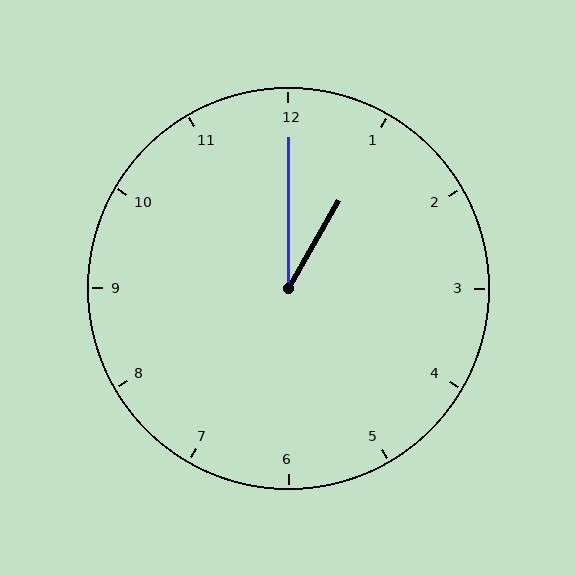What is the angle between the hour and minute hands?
Approximately 30 degrees.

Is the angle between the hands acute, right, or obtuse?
It is acute.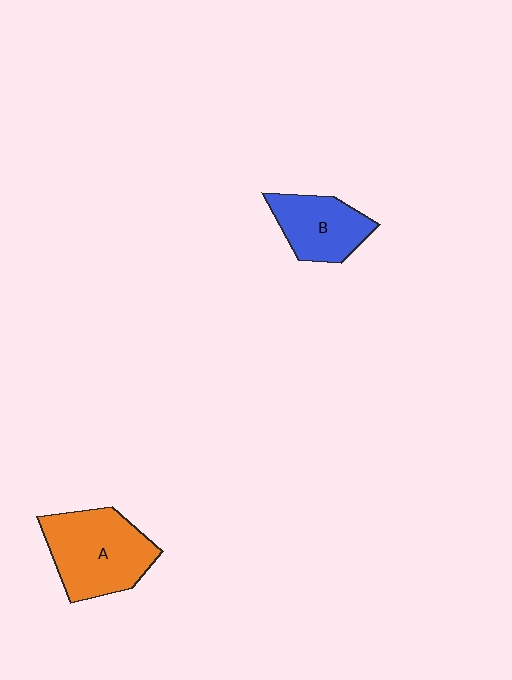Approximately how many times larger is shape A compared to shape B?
Approximately 1.5 times.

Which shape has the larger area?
Shape A (orange).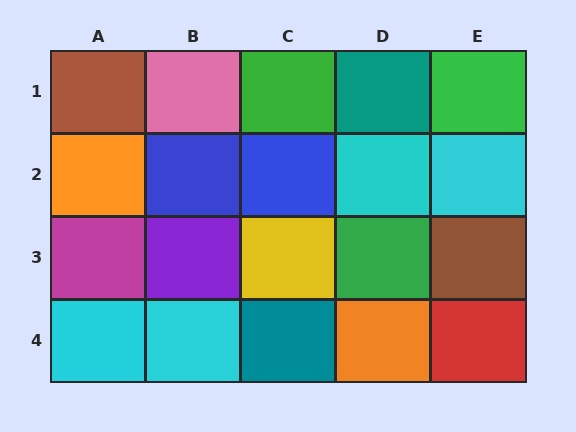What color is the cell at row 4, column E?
Red.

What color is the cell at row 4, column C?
Teal.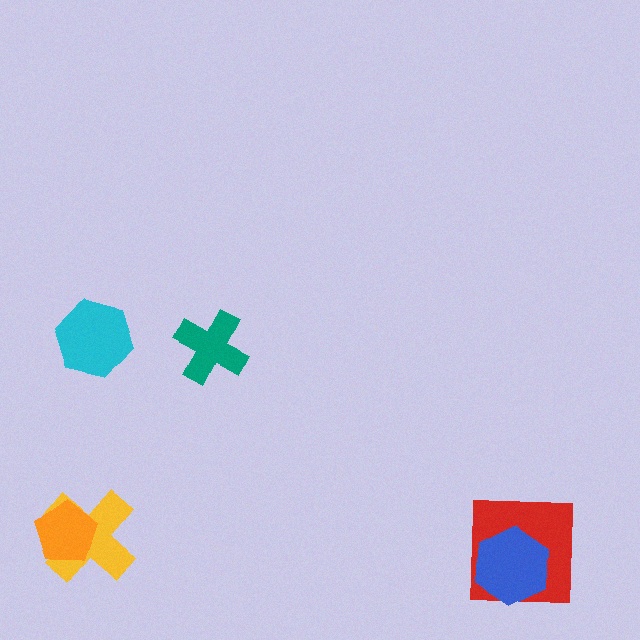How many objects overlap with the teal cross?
0 objects overlap with the teal cross.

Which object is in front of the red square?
The blue hexagon is in front of the red square.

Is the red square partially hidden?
Yes, it is partially covered by another shape.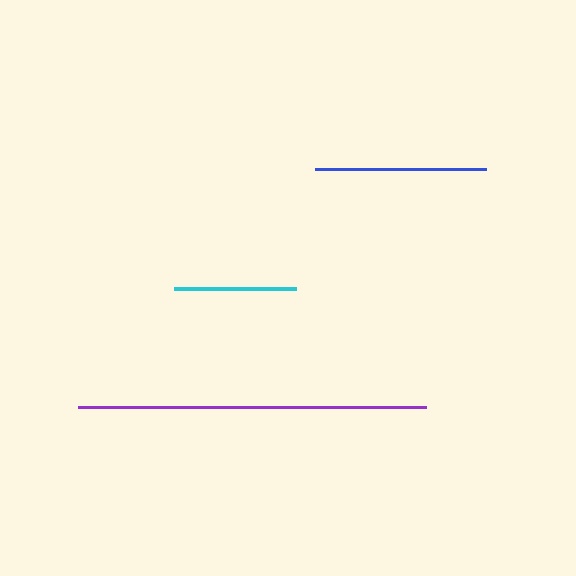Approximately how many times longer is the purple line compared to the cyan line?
The purple line is approximately 2.8 times the length of the cyan line.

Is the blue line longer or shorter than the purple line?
The purple line is longer than the blue line.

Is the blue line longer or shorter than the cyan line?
The blue line is longer than the cyan line.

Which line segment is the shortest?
The cyan line is the shortest at approximately 123 pixels.